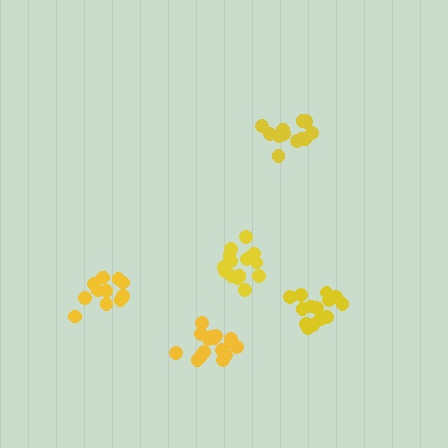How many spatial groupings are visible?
There are 5 spatial groupings.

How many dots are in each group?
Group 1: 15 dots, Group 2: 14 dots, Group 3: 16 dots, Group 4: 13 dots, Group 5: 12 dots (70 total).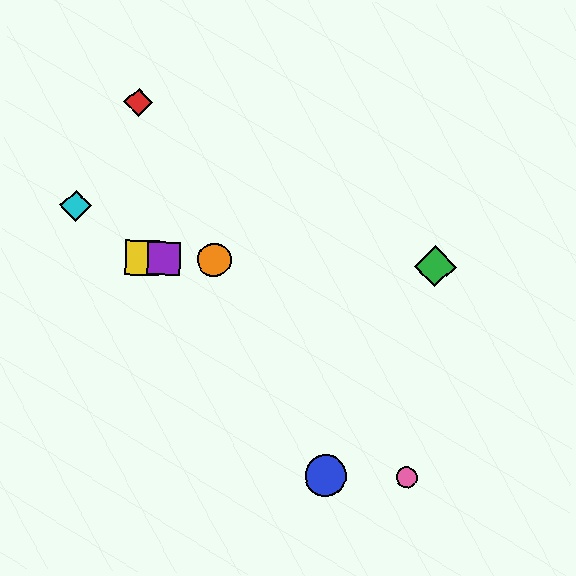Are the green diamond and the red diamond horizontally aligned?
No, the green diamond is at y≈266 and the red diamond is at y≈102.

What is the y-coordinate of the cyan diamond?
The cyan diamond is at y≈206.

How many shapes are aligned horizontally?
4 shapes (the green diamond, the yellow square, the purple square, the orange circle) are aligned horizontally.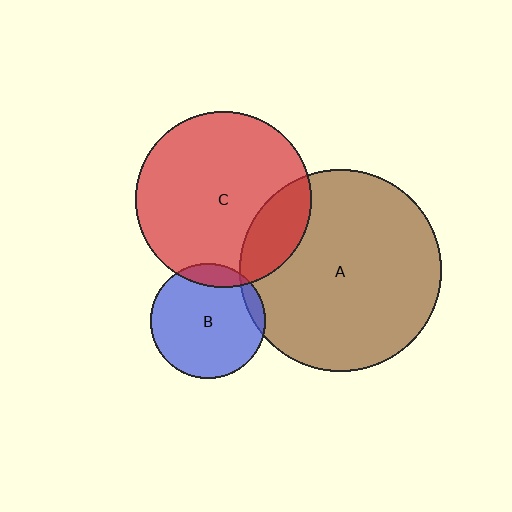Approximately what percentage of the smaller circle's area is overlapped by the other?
Approximately 10%.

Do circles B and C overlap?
Yes.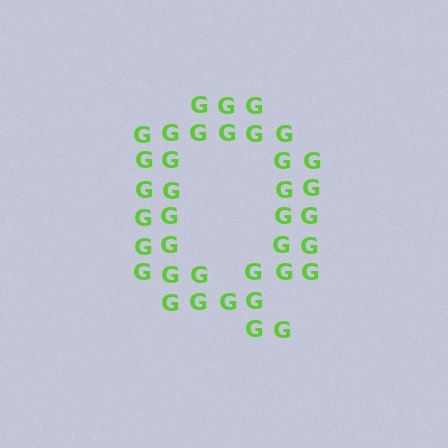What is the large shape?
The large shape is the letter Q.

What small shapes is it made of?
It is made of small letter G's.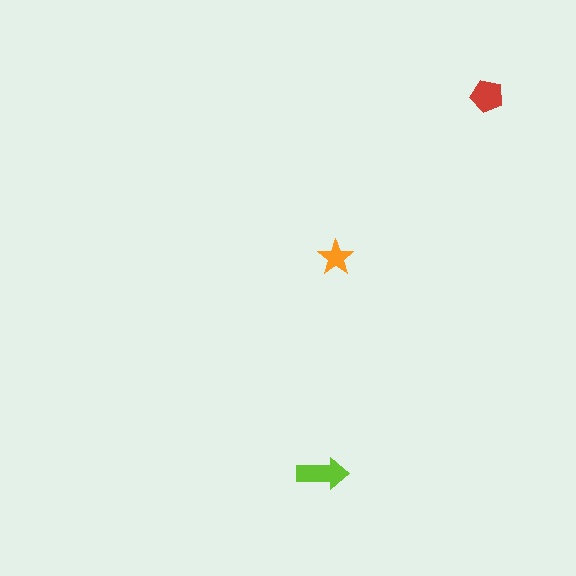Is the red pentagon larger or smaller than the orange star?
Larger.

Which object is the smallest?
The orange star.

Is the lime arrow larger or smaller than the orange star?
Larger.